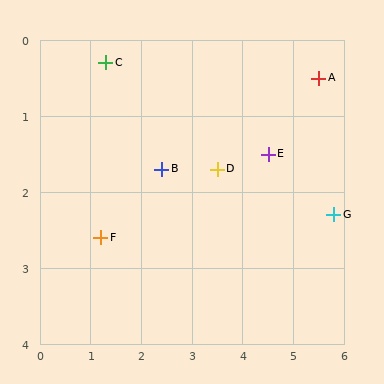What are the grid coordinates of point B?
Point B is at approximately (2.4, 1.7).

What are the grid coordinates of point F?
Point F is at approximately (1.2, 2.6).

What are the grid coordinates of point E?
Point E is at approximately (4.5, 1.5).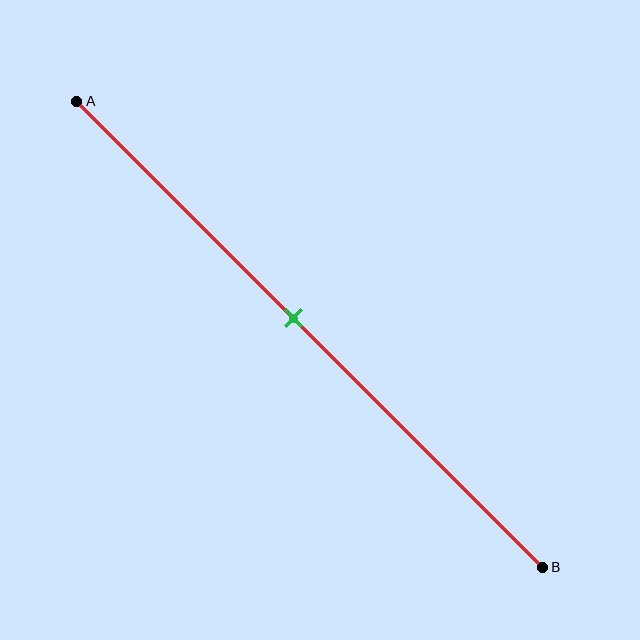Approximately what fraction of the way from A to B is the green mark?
The green mark is approximately 45% of the way from A to B.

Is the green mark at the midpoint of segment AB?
No, the mark is at about 45% from A, not at the 50% midpoint.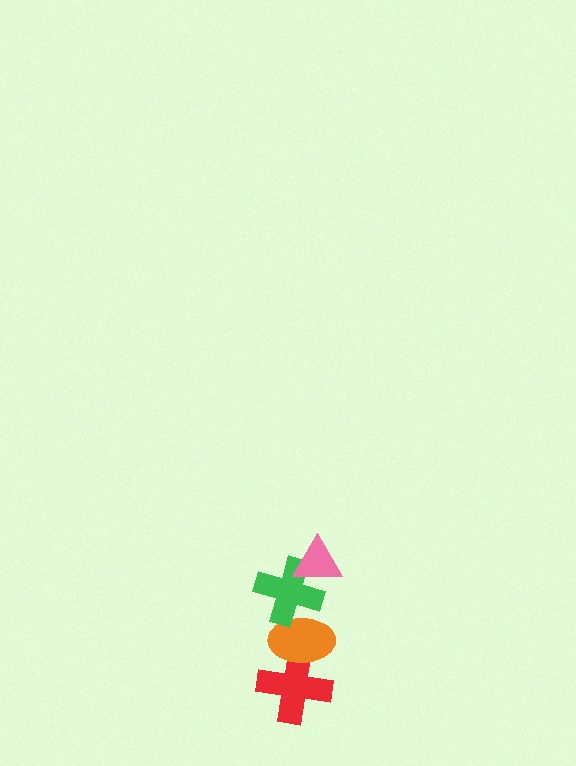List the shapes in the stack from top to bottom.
From top to bottom: the pink triangle, the green cross, the orange ellipse, the red cross.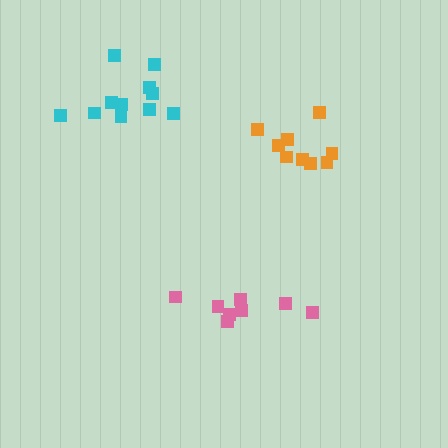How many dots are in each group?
Group 1: 9 dots, Group 2: 8 dots, Group 3: 11 dots (28 total).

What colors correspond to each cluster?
The clusters are colored: orange, pink, cyan.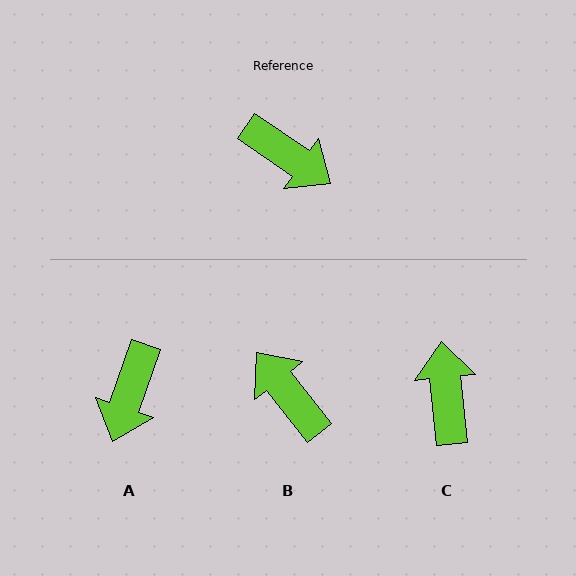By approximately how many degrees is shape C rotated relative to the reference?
Approximately 130 degrees counter-clockwise.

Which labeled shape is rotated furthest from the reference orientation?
B, about 162 degrees away.